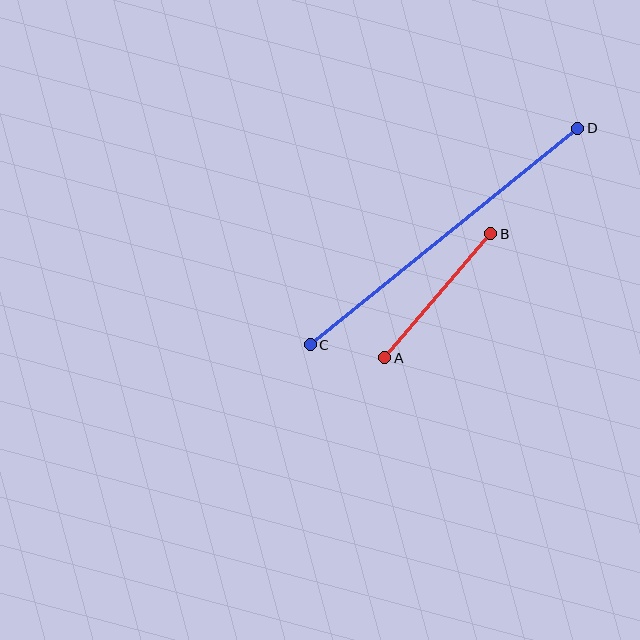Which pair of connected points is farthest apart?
Points C and D are farthest apart.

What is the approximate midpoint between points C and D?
The midpoint is at approximately (444, 236) pixels.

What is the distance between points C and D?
The distance is approximately 344 pixels.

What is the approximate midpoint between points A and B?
The midpoint is at approximately (438, 296) pixels.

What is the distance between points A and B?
The distance is approximately 163 pixels.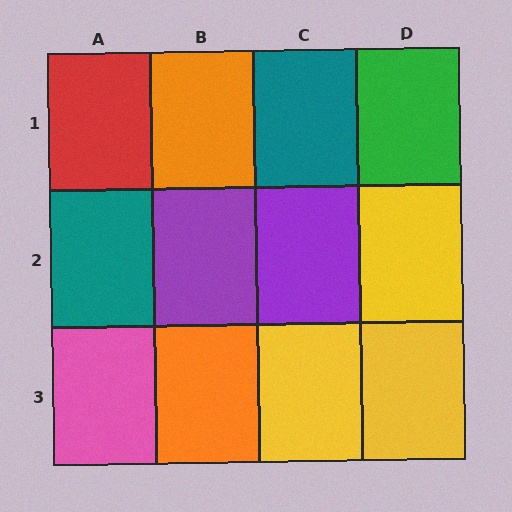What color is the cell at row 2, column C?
Purple.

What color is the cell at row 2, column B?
Purple.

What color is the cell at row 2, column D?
Yellow.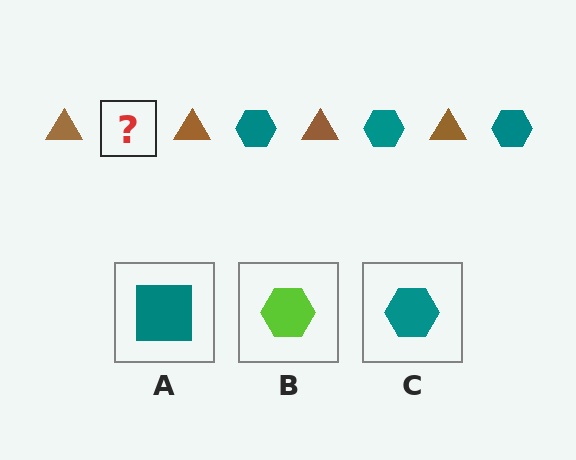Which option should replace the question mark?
Option C.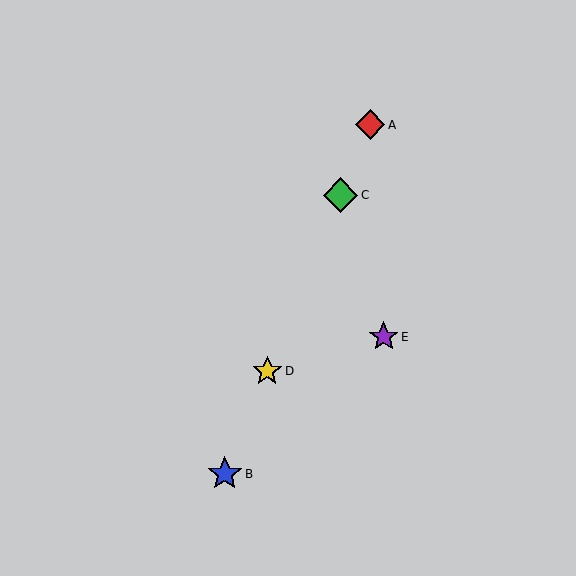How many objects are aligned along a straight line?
4 objects (A, B, C, D) are aligned along a straight line.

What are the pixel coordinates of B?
Object B is at (225, 474).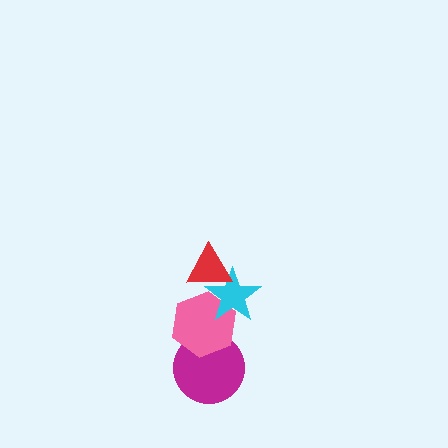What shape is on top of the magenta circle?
The pink hexagon is on top of the magenta circle.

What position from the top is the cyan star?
The cyan star is 2nd from the top.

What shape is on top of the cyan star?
The red triangle is on top of the cyan star.